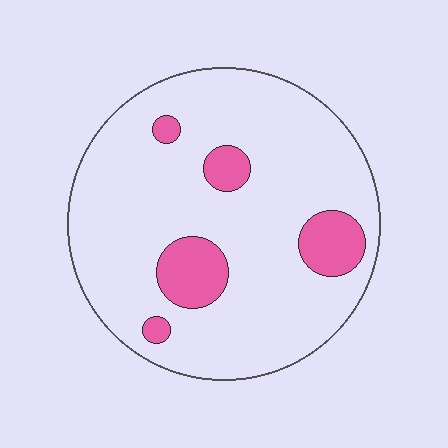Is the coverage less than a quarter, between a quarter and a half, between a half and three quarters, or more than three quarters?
Less than a quarter.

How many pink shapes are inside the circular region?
5.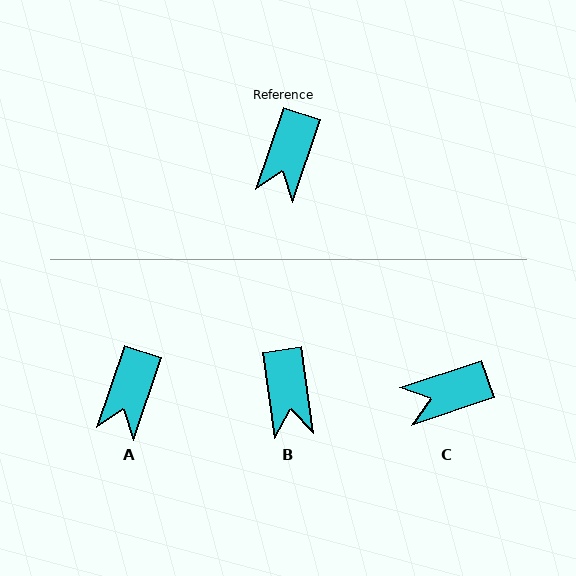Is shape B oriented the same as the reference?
No, it is off by about 26 degrees.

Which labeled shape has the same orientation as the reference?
A.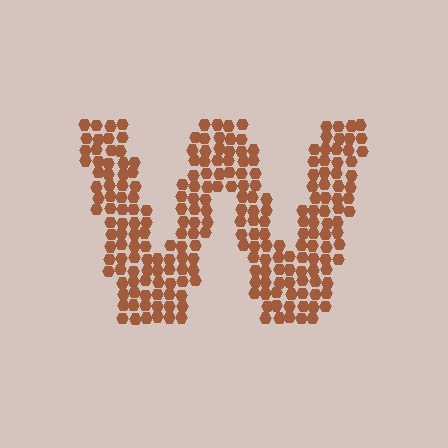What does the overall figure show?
The overall figure shows the letter W.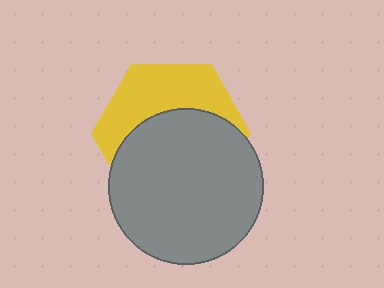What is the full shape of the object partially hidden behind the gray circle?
The partially hidden object is a yellow hexagon.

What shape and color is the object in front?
The object in front is a gray circle.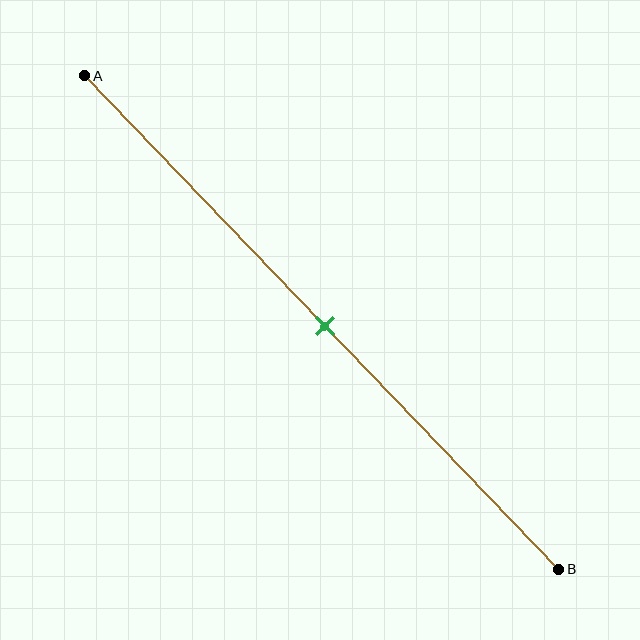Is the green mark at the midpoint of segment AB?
Yes, the mark is approximately at the midpoint.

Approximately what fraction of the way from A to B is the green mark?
The green mark is approximately 50% of the way from A to B.